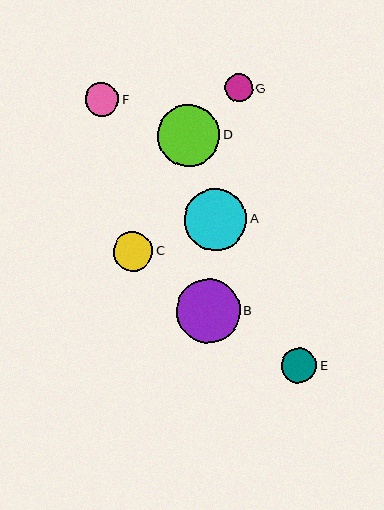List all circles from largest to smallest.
From largest to smallest: B, D, A, C, E, F, G.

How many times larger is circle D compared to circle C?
Circle D is approximately 1.6 times the size of circle C.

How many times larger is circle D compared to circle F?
Circle D is approximately 1.9 times the size of circle F.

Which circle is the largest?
Circle B is the largest with a size of approximately 64 pixels.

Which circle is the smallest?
Circle G is the smallest with a size of approximately 28 pixels.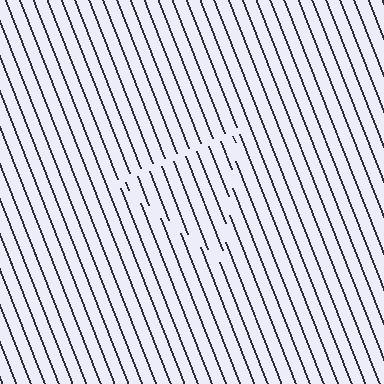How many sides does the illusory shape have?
3 sides — the line-ends trace a triangle.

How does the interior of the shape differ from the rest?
The interior of the shape contains the same grating, shifted by half a period — the contour is defined by the phase discontinuity where line-ends from the inner and outer gratings abut.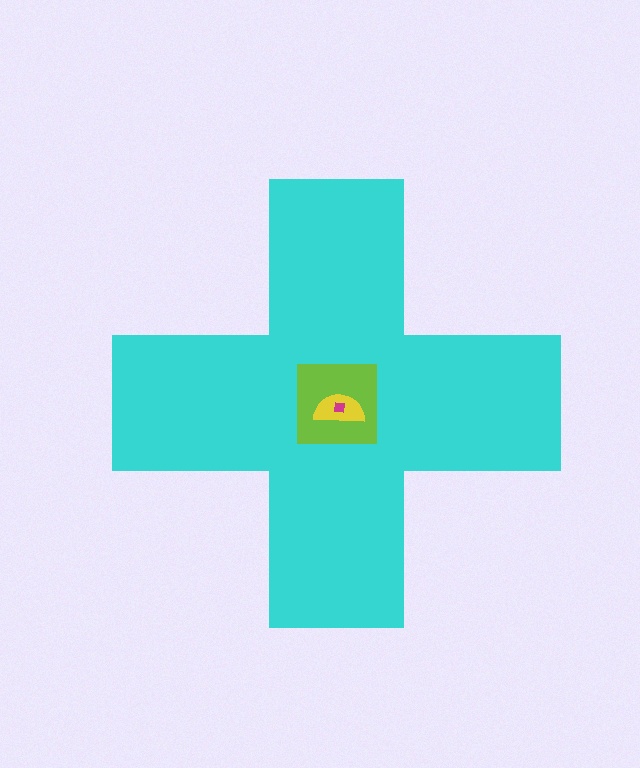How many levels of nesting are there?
4.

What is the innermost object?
The magenta square.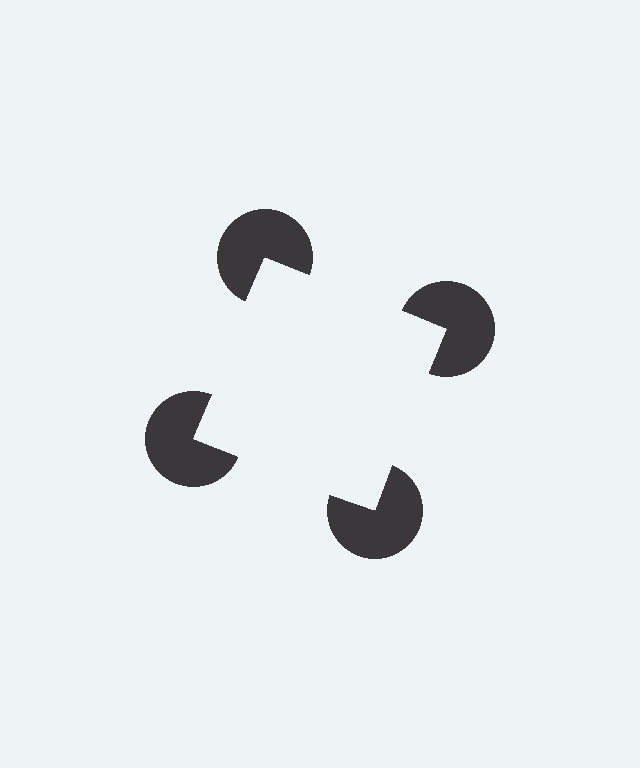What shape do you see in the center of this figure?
An illusory square — its edges are inferred from the aligned wedge cuts in the pac-man discs, not physically drawn.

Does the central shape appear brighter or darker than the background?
It typically appears slightly brighter than the background, even though no actual brightness change is drawn.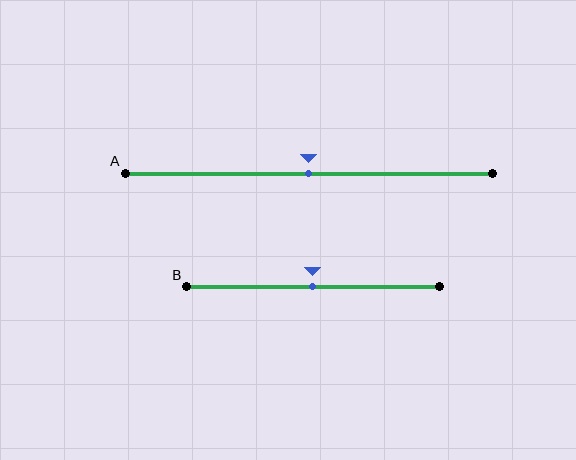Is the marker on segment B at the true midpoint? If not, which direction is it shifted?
Yes, the marker on segment B is at the true midpoint.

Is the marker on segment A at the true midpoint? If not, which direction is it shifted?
Yes, the marker on segment A is at the true midpoint.